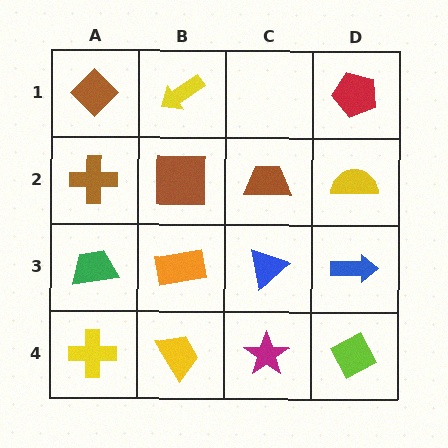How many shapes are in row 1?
3 shapes.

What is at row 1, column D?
A red pentagon.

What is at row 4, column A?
A yellow cross.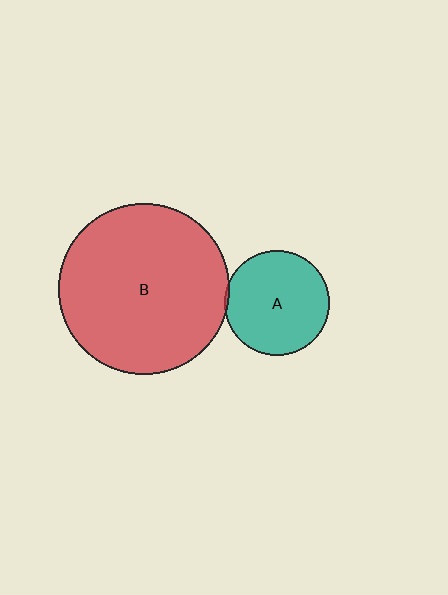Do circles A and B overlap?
Yes.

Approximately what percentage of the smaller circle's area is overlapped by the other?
Approximately 5%.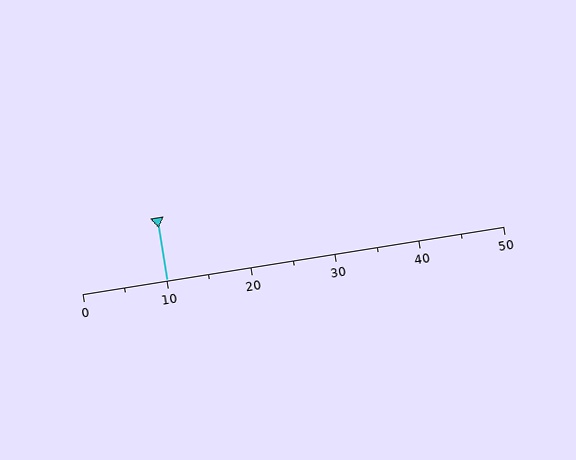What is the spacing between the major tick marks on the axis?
The major ticks are spaced 10 apart.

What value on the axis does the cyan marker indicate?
The marker indicates approximately 10.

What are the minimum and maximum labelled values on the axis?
The axis runs from 0 to 50.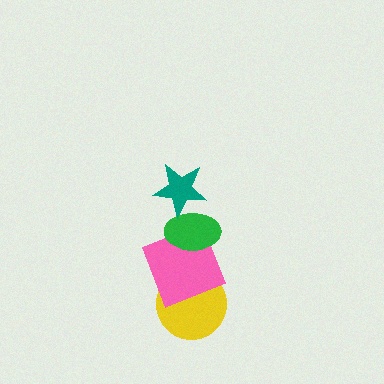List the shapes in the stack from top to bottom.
From top to bottom: the teal star, the green ellipse, the pink square, the yellow circle.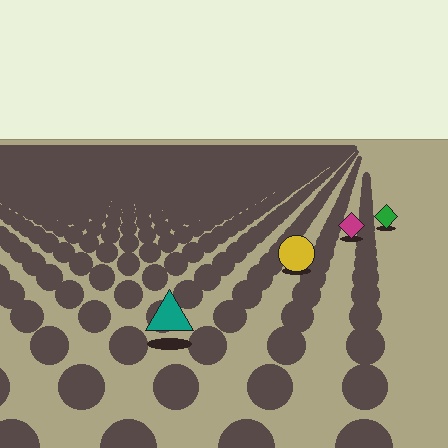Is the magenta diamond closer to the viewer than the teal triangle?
No. The teal triangle is closer — you can tell from the texture gradient: the ground texture is coarser near it.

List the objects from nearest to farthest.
From nearest to farthest: the teal triangle, the yellow circle, the magenta diamond, the green diamond.